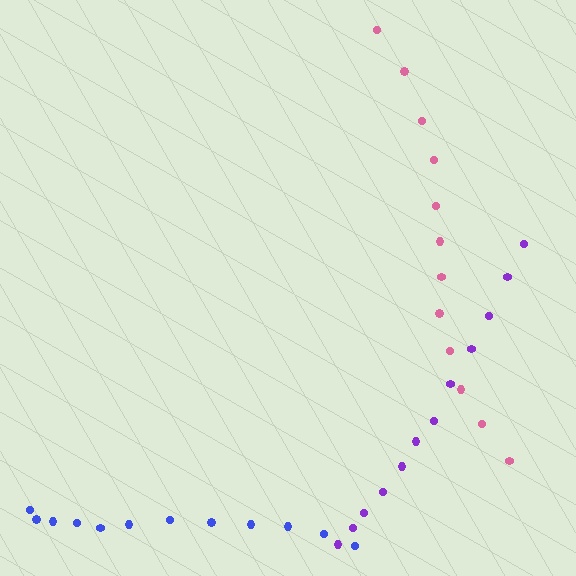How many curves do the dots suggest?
There are 3 distinct paths.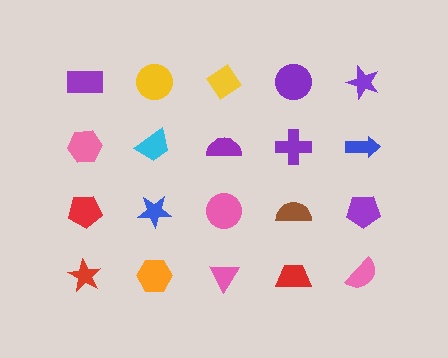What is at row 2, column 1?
A pink hexagon.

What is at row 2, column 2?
A cyan trapezoid.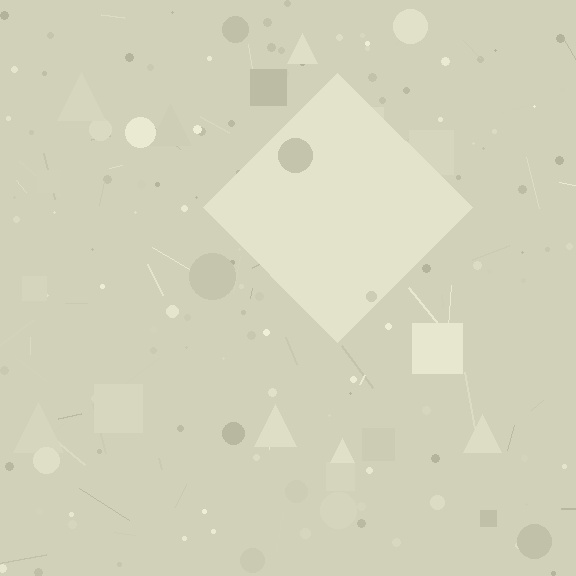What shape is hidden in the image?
A diamond is hidden in the image.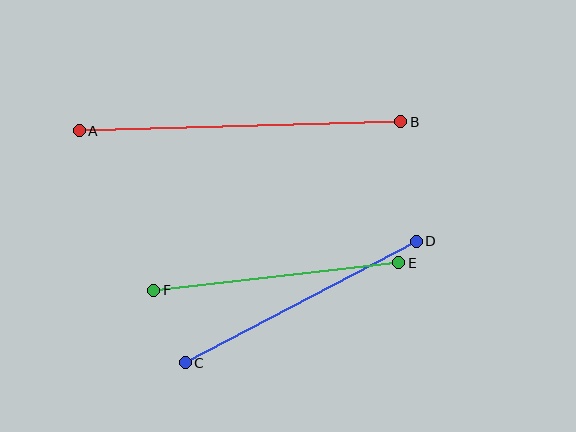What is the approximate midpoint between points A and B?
The midpoint is at approximately (240, 126) pixels.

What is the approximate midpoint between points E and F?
The midpoint is at approximately (276, 277) pixels.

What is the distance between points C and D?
The distance is approximately 261 pixels.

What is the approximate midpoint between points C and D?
The midpoint is at approximately (301, 302) pixels.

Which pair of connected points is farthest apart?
Points A and B are farthest apart.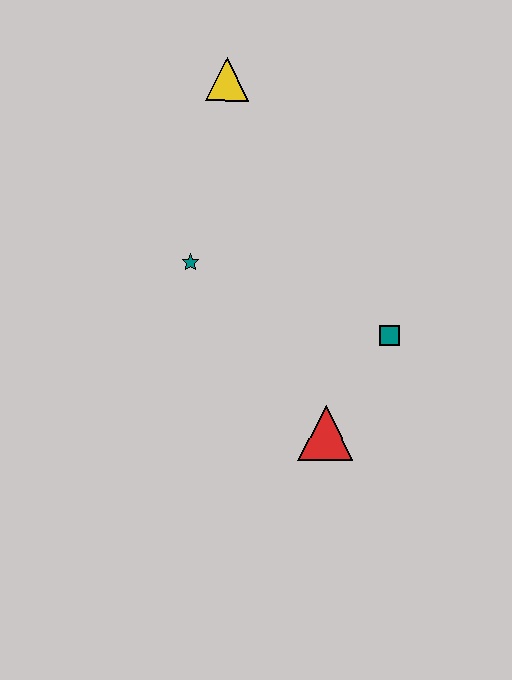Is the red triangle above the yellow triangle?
No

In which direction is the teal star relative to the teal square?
The teal star is to the left of the teal square.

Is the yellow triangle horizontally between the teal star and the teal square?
Yes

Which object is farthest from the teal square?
The yellow triangle is farthest from the teal square.